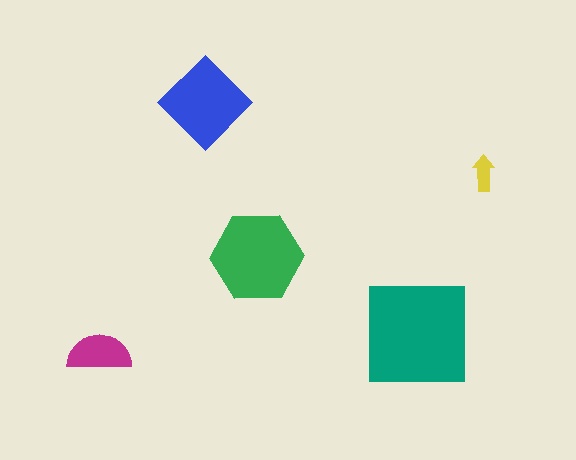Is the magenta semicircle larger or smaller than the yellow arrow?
Larger.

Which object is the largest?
The teal square.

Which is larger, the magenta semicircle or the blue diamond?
The blue diamond.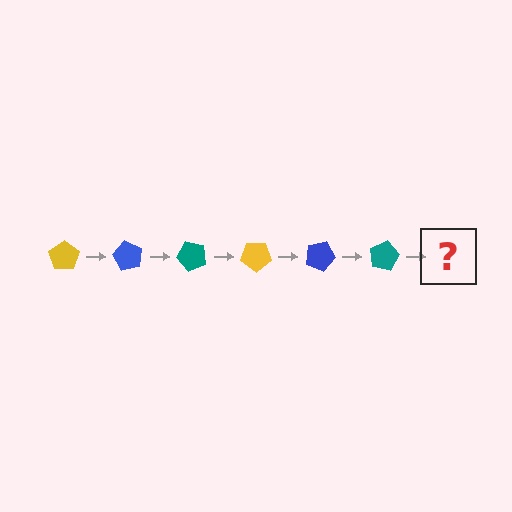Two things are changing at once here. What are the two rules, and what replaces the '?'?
The two rules are that it rotates 60 degrees each step and the color cycles through yellow, blue, and teal. The '?' should be a yellow pentagon, rotated 360 degrees from the start.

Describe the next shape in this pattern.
It should be a yellow pentagon, rotated 360 degrees from the start.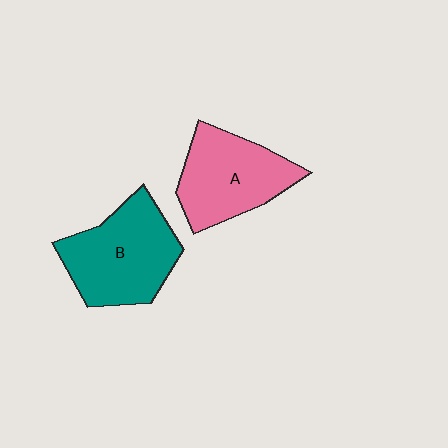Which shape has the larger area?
Shape B (teal).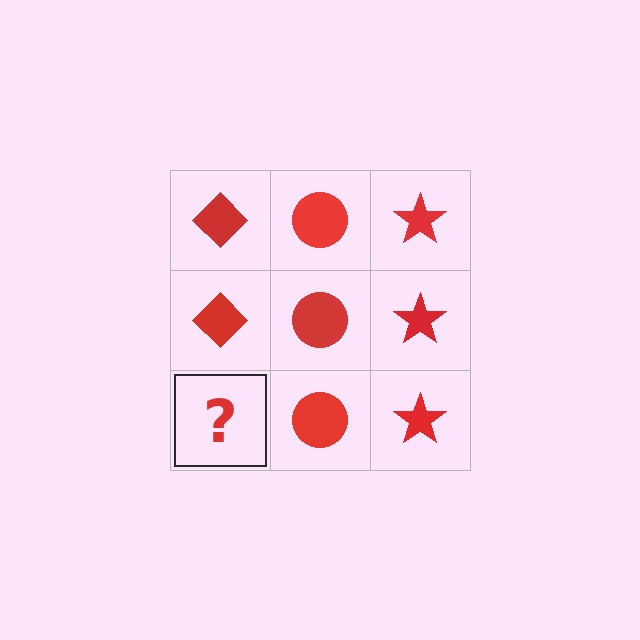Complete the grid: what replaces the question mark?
The question mark should be replaced with a red diamond.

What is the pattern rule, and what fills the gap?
The rule is that each column has a consistent shape. The gap should be filled with a red diamond.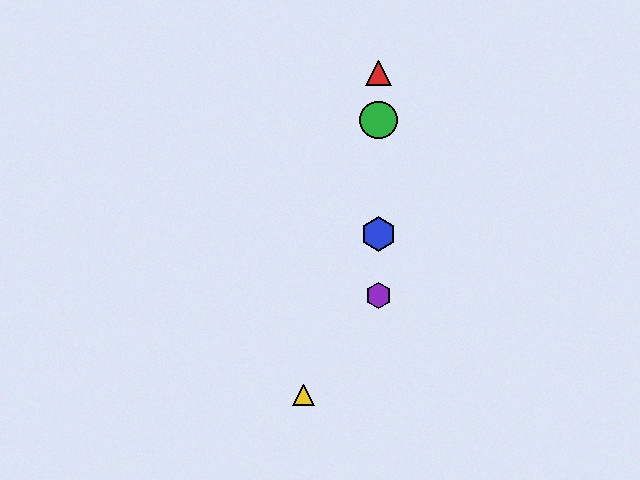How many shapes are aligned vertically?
4 shapes (the red triangle, the blue hexagon, the green circle, the purple hexagon) are aligned vertically.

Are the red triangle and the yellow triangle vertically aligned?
No, the red triangle is at x≈379 and the yellow triangle is at x≈304.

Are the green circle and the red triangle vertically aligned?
Yes, both are at x≈379.